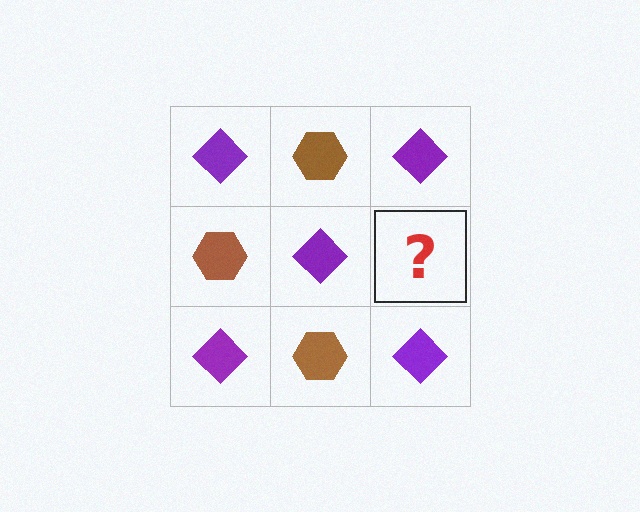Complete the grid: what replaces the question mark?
The question mark should be replaced with a brown hexagon.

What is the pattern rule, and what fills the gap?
The rule is that it alternates purple diamond and brown hexagon in a checkerboard pattern. The gap should be filled with a brown hexagon.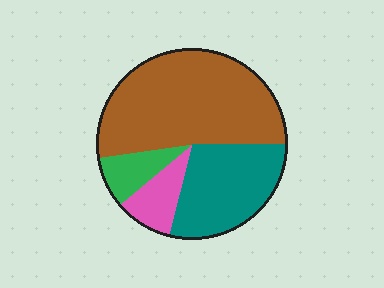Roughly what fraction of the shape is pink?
Pink covers roughly 10% of the shape.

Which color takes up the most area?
Brown, at roughly 50%.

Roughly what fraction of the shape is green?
Green takes up less than a sixth of the shape.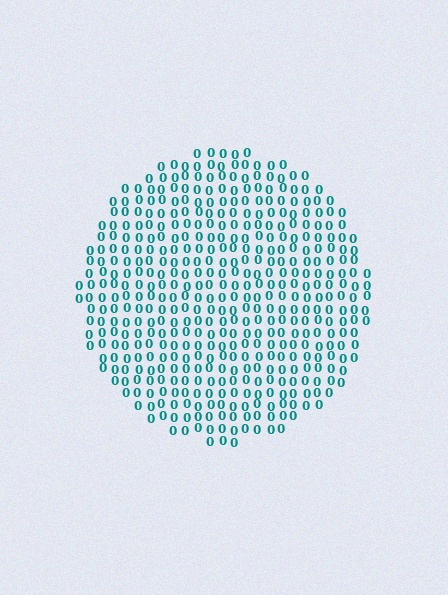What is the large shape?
The large shape is a circle.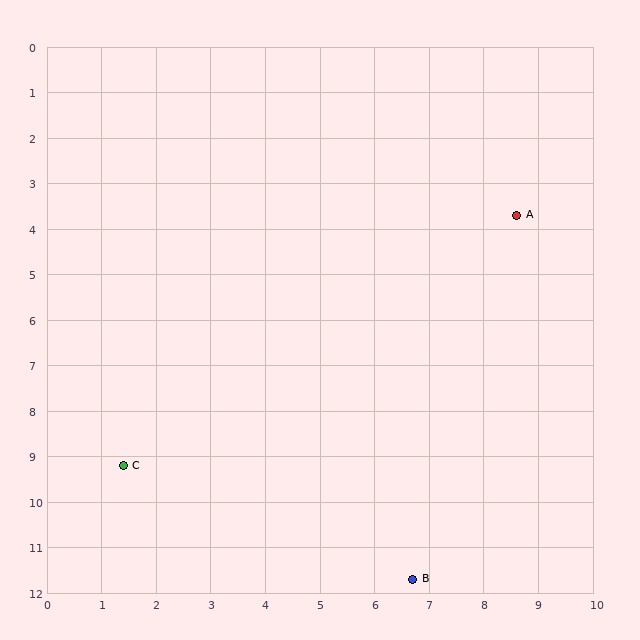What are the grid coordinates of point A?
Point A is at approximately (8.6, 3.7).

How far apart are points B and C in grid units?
Points B and C are about 5.9 grid units apart.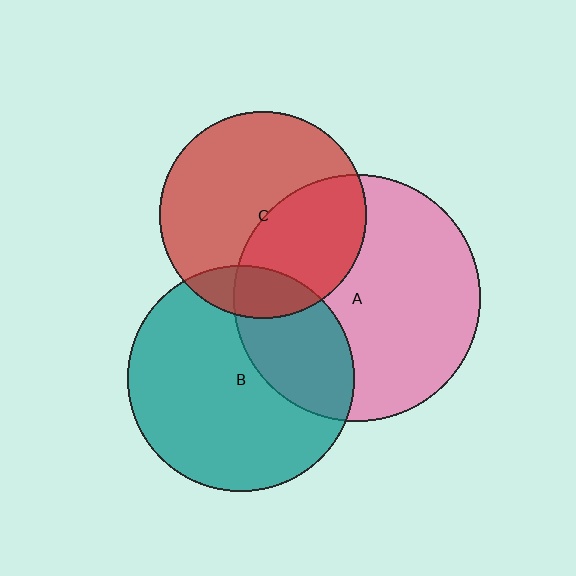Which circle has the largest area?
Circle A (pink).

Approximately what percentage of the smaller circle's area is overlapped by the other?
Approximately 15%.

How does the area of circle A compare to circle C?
Approximately 1.4 times.